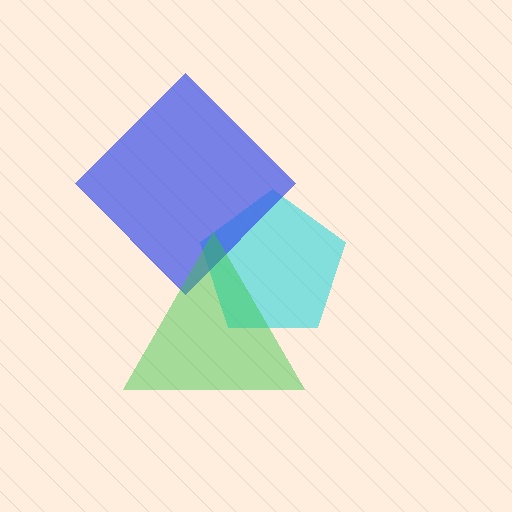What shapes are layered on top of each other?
The layered shapes are: a cyan pentagon, a blue diamond, a green triangle.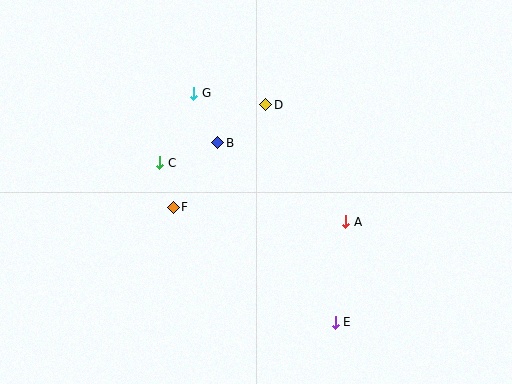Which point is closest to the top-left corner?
Point G is closest to the top-left corner.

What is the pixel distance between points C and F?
The distance between C and F is 47 pixels.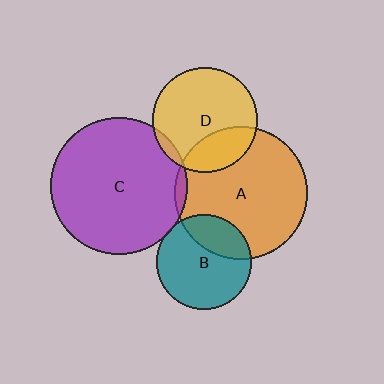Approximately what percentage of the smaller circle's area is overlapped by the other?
Approximately 25%.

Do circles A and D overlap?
Yes.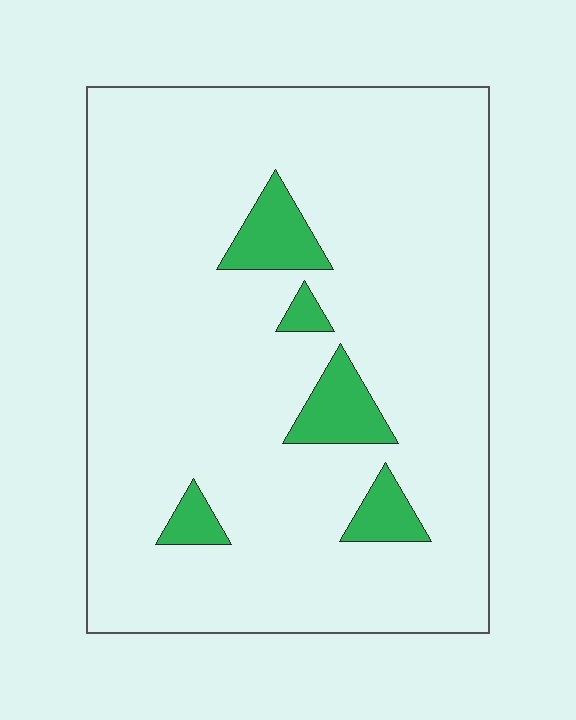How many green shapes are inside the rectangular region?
5.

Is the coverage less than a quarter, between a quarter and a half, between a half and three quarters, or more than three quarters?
Less than a quarter.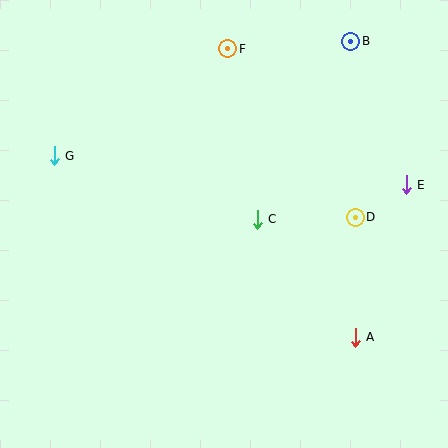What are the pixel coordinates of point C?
Point C is at (257, 219).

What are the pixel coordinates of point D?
Point D is at (355, 217).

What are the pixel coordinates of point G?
Point G is at (54, 156).